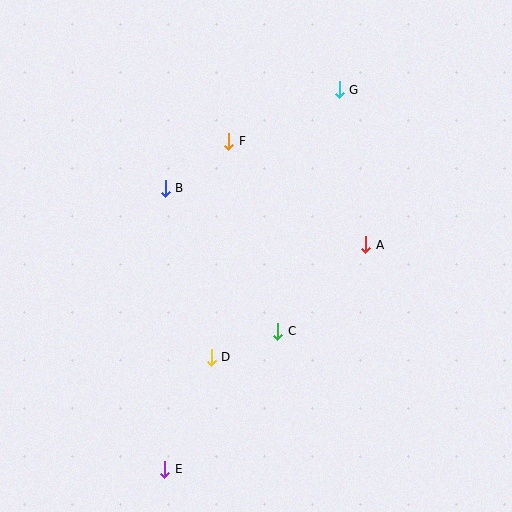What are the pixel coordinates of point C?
Point C is at (278, 331).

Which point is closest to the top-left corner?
Point B is closest to the top-left corner.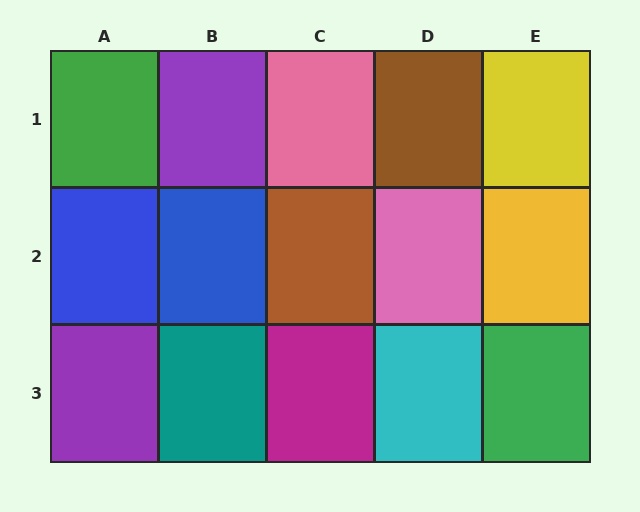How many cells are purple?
2 cells are purple.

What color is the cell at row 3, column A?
Purple.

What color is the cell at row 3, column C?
Magenta.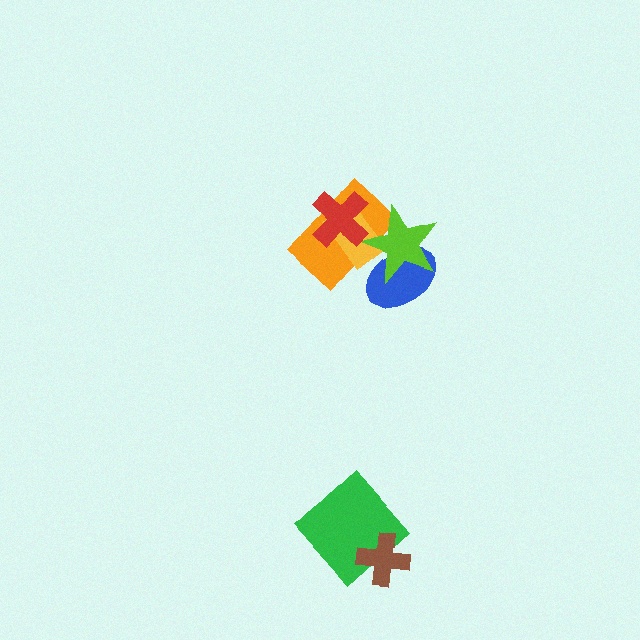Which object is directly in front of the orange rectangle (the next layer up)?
The yellow rectangle is directly in front of the orange rectangle.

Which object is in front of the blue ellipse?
The lime star is in front of the blue ellipse.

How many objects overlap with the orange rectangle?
4 objects overlap with the orange rectangle.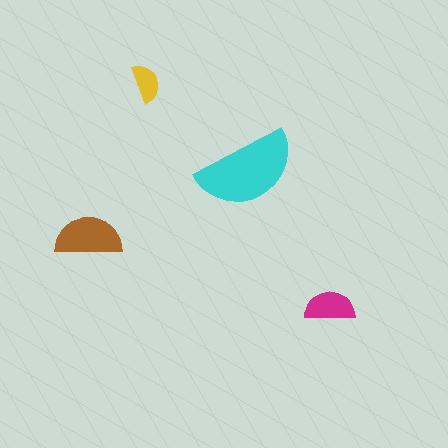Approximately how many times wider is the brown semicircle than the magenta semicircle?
About 1.5 times wider.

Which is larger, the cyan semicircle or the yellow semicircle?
The cyan one.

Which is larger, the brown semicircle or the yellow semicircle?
The brown one.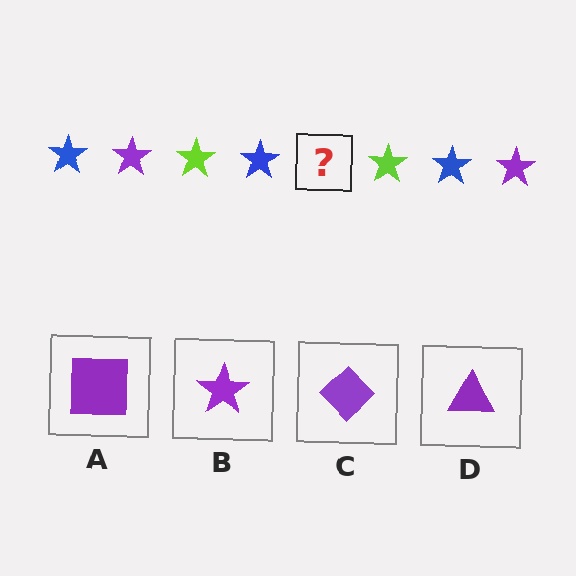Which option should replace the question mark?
Option B.